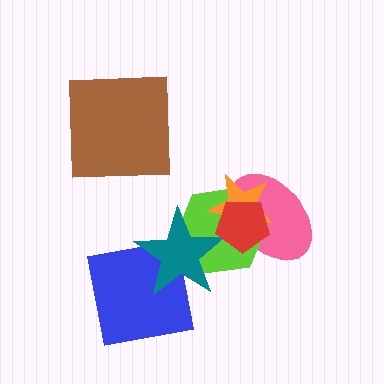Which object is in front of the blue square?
The teal star is in front of the blue square.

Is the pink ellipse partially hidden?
Yes, it is partially covered by another shape.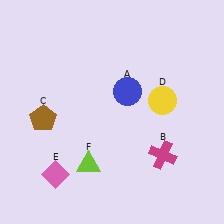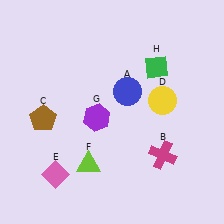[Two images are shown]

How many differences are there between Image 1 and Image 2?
There are 2 differences between the two images.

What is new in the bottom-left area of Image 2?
A purple hexagon (G) was added in the bottom-left area of Image 2.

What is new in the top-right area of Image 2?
A green diamond (H) was added in the top-right area of Image 2.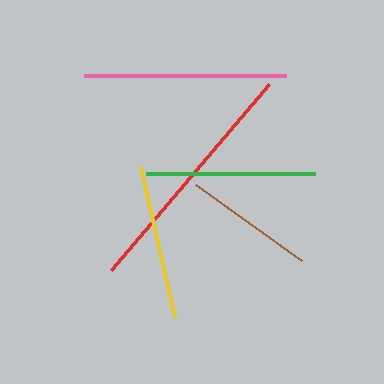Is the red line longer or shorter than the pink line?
The red line is longer than the pink line.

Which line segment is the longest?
The red line is the longest at approximately 244 pixels.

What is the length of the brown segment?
The brown segment is approximately 130 pixels long.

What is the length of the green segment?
The green segment is approximately 169 pixels long.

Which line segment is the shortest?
The brown line is the shortest at approximately 130 pixels.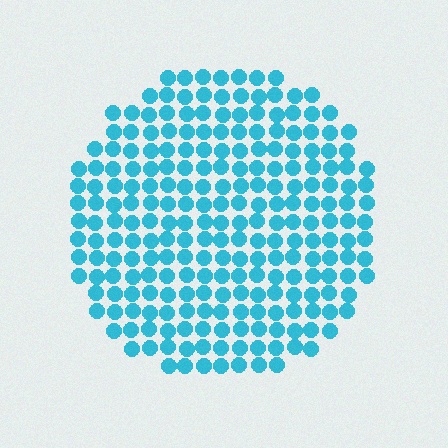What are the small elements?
The small elements are circles.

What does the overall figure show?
The overall figure shows a circle.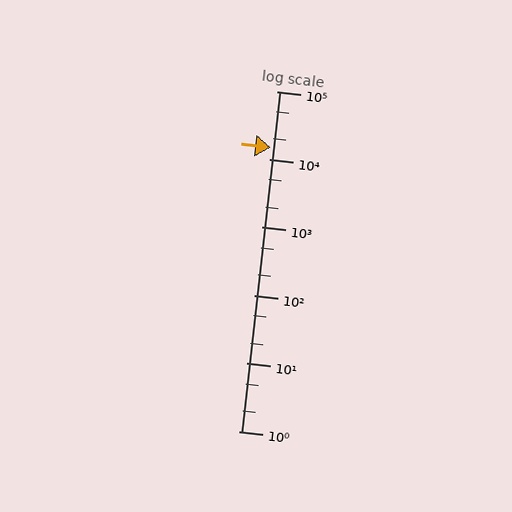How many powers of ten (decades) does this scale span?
The scale spans 5 decades, from 1 to 100000.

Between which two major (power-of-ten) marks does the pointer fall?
The pointer is between 10000 and 100000.